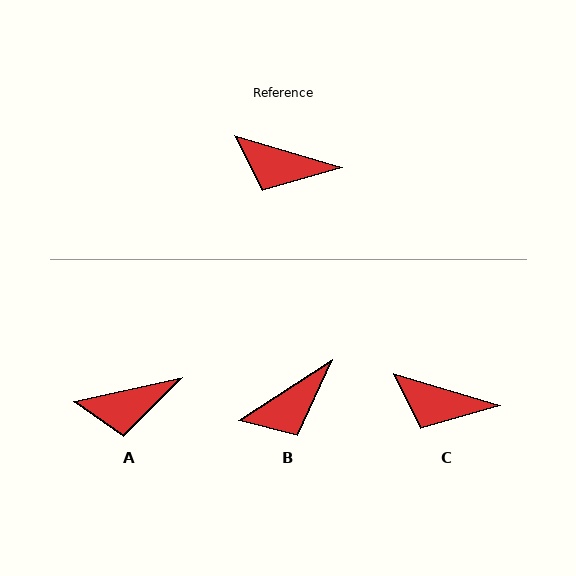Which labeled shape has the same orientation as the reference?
C.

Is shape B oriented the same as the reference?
No, it is off by about 49 degrees.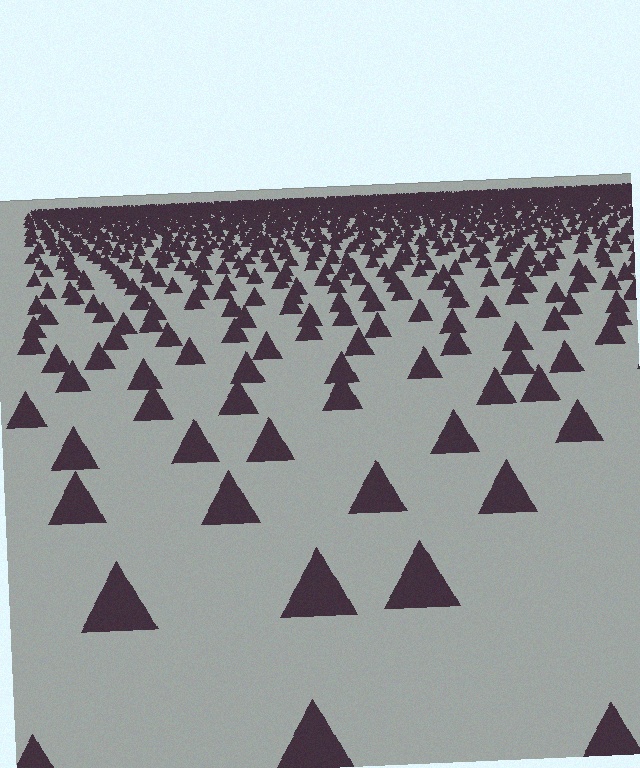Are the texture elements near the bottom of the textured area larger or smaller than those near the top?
Larger. Near the bottom, elements are closer to the viewer and appear at a bigger on-screen size.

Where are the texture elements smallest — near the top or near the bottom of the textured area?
Near the top.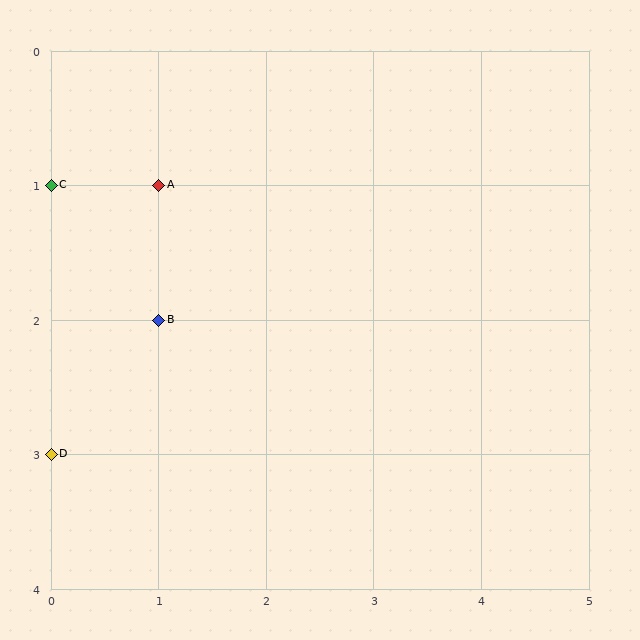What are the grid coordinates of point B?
Point B is at grid coordinates (1, 2).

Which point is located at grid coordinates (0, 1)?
Point C is at (0, 1).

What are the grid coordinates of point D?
Point D is at grid coordinates (0, 3).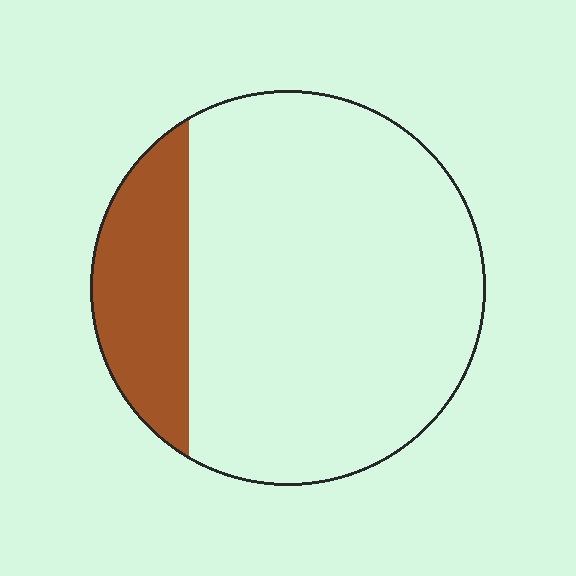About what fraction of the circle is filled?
About one fifth (1/5).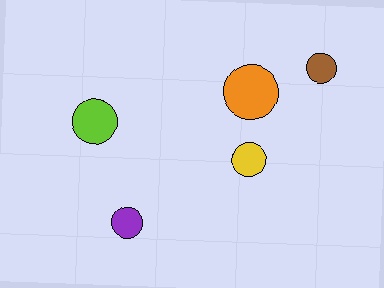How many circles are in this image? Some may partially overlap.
There are 5 circles.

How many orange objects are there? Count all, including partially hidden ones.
There is 1 orange object.